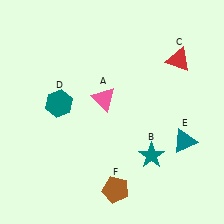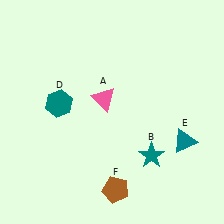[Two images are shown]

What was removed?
The red triangle (C) was removed in Image 2.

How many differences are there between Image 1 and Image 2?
There is 1 difference between the two images.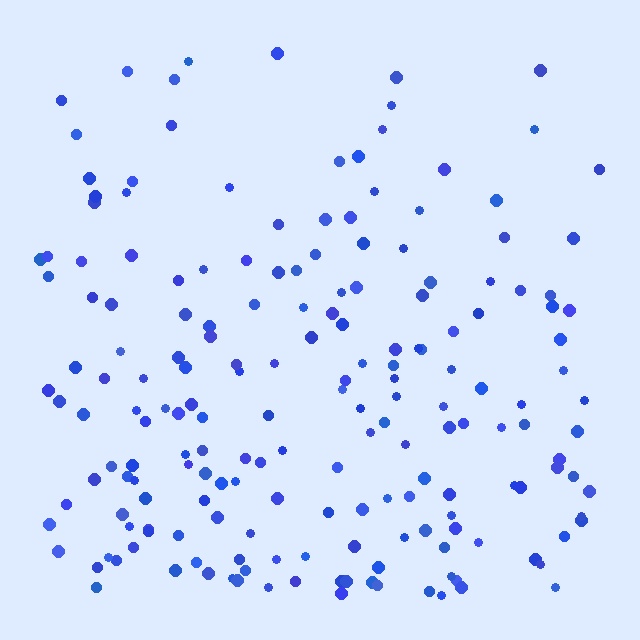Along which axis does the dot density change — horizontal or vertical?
Vertical.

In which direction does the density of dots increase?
From top to bottom, with the bottom side densest.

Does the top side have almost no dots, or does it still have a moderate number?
Still a moderate number, just noticeably fewer than the bottom.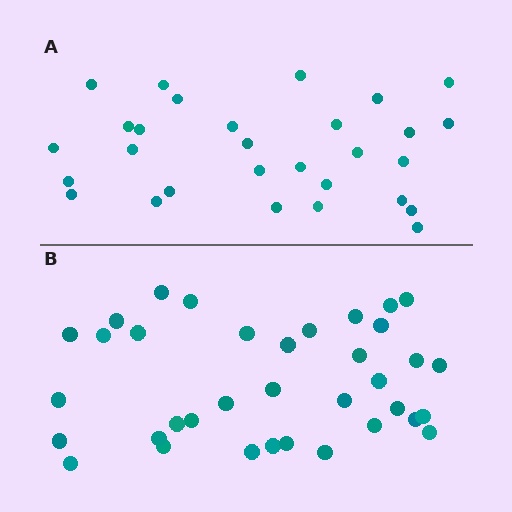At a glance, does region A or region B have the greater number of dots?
Region B (the bottom region) has more dots.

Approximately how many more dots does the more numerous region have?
Region B has roughly 8 or so more dots than region A.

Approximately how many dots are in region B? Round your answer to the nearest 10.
About 40 dots. (The exact count is 36, which rounds to 40.)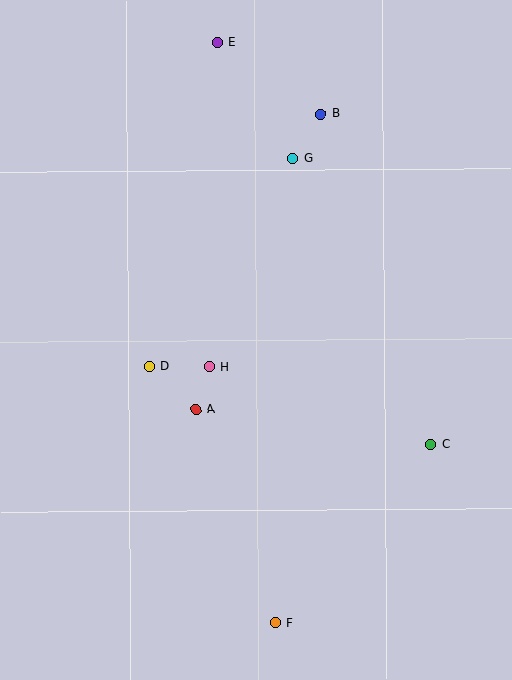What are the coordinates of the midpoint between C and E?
The midpoint between C and E is at (324, 243).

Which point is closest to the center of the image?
Point H at (210, 367) is closest to the center.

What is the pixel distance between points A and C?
The distance between A and C is 237 pixels.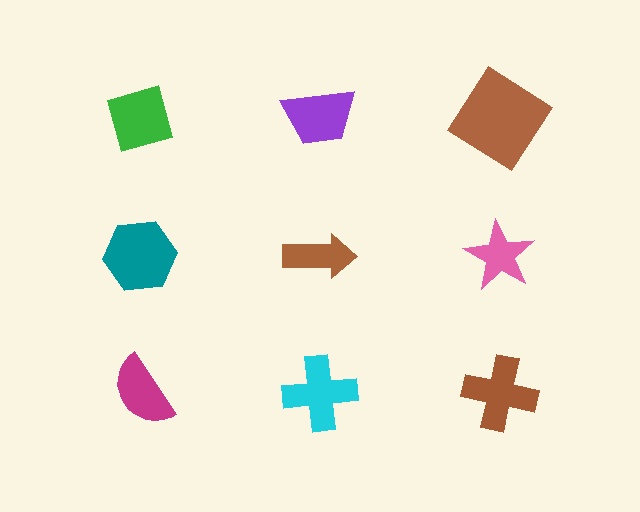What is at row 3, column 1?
A magenta semicircle.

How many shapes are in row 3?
3 shapes.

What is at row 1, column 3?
A brown diamond.